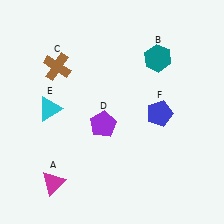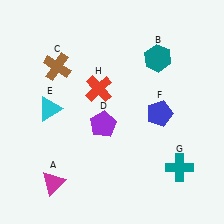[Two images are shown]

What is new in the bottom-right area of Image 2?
A teal cross (G) was added in the bottom-right area of Image 2.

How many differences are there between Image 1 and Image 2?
There are 2 differences between the two images.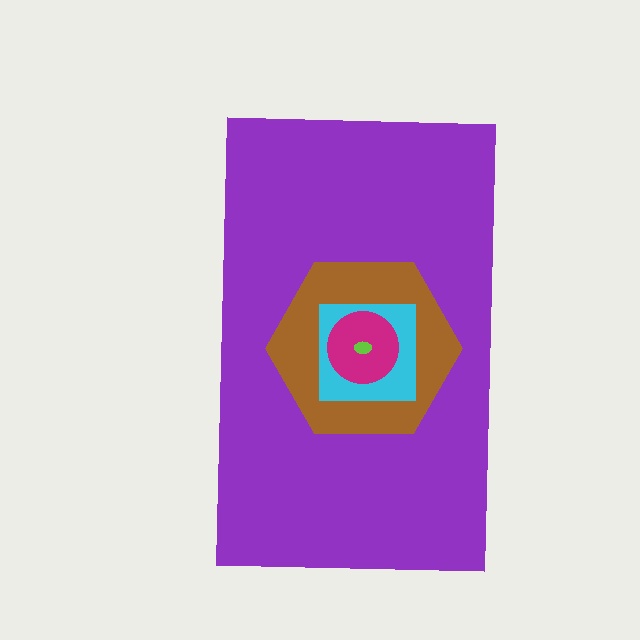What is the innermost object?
The lime ellipse.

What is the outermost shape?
The purple rectangle.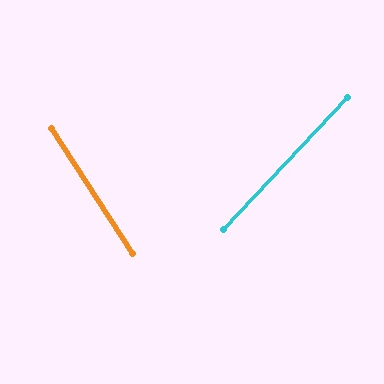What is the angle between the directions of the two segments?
Approximately 76 degrees.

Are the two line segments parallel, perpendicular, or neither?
Neither parallel nor perpendicular — they differ by about 76°.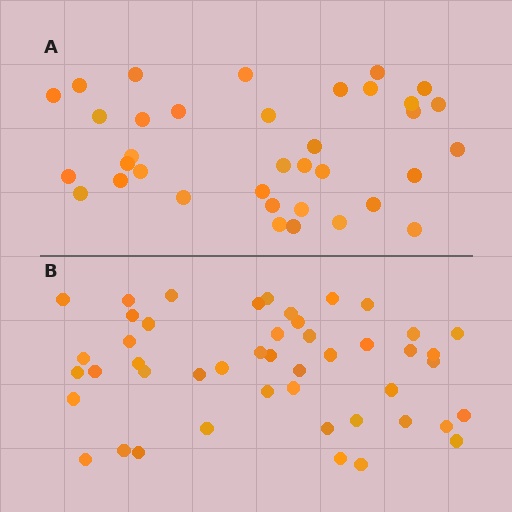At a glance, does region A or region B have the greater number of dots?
Region B (the bottom region) has more dots.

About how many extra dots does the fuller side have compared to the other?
Region B has roughly 12 or so more dots than region A.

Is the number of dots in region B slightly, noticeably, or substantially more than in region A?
Region B has noticeably more, but not dramatically so. The ratio is roughly 1.3 to 1.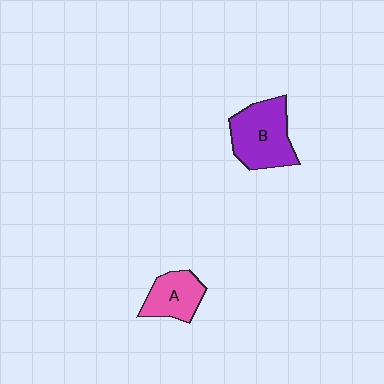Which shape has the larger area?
Shape B (purple).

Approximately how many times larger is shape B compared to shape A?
Approximately 1.5 times.